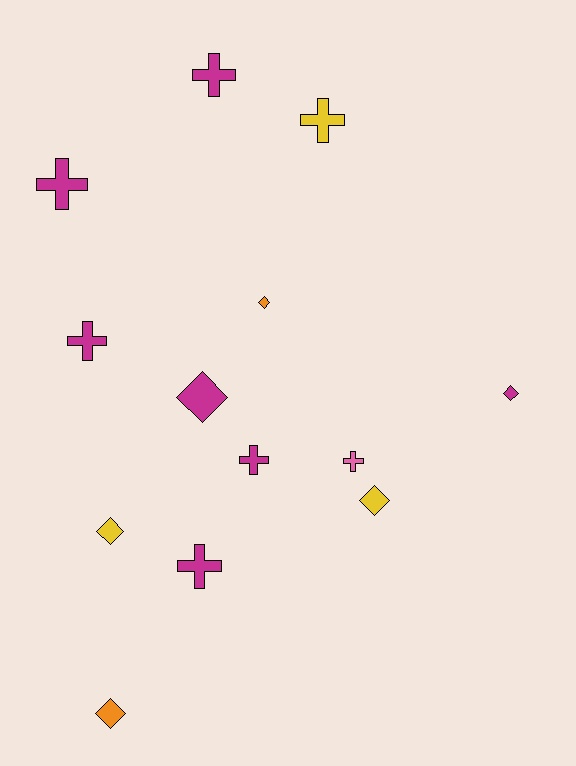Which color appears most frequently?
Magenta, with 7 objects.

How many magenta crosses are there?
There are 5 magenta crosses.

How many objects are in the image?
There are 13 objects.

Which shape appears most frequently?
Cross, with 7 objects.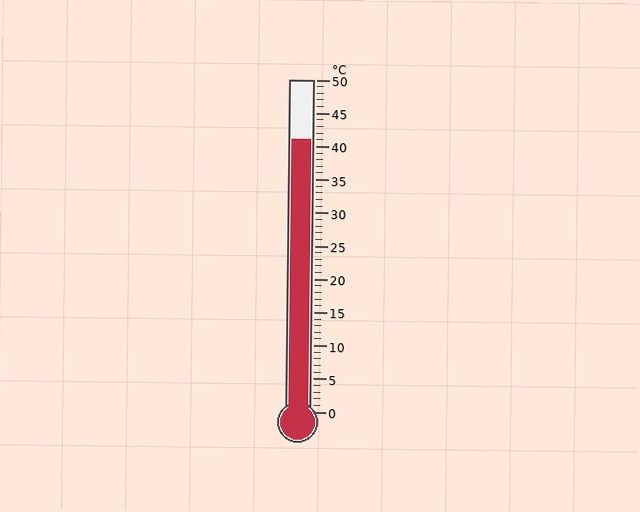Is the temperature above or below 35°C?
The temperature is above 35°C.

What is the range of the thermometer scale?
The thermometer scale ranges from 0°C to 50°C.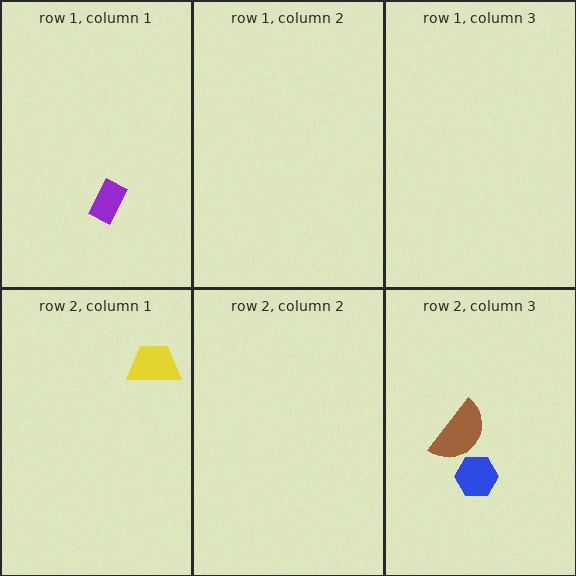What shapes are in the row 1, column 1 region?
The purple rectangle.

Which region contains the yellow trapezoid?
The row 2, column 1 region.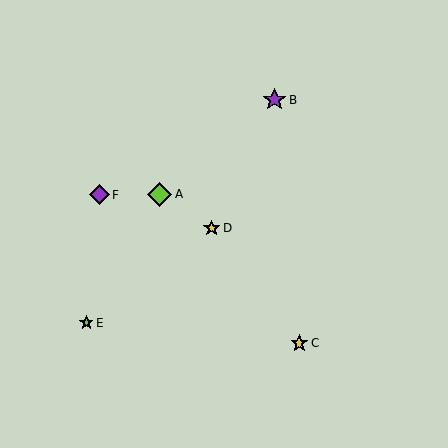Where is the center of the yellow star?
The center of the yellow star is at (212, 228).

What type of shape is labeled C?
Shape C is a yellow star.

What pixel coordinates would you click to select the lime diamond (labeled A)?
Click at (160, 194) to select the lime diamond A.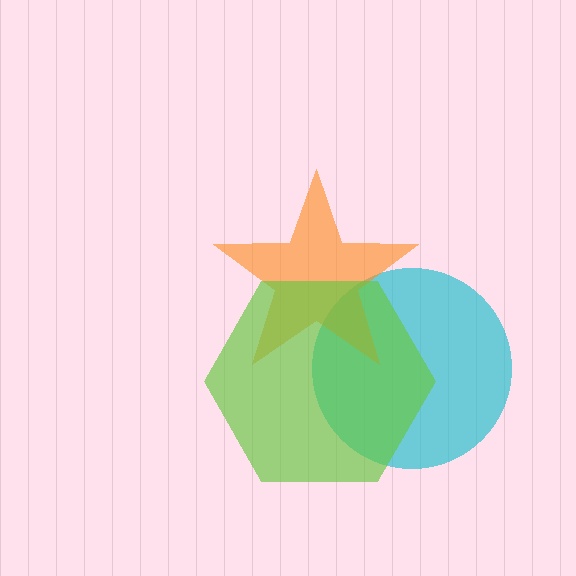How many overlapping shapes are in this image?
There are 3 overlapping shapes in the image.